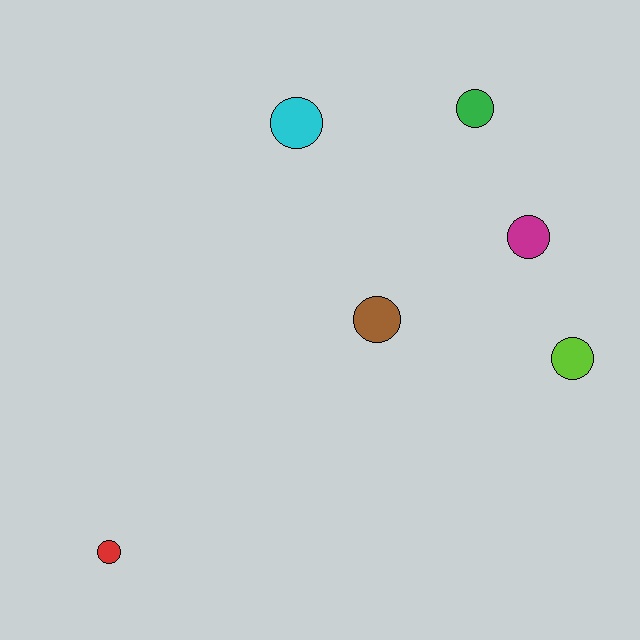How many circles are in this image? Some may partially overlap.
There are 6 circles.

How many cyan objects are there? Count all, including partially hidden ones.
There is 1 cyan object.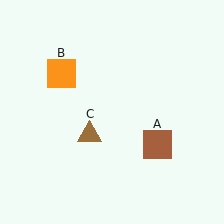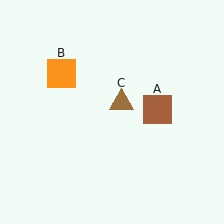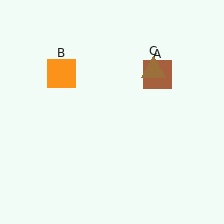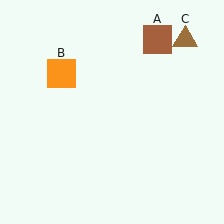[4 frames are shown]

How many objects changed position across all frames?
2 objects changed position: brown square (object A), brown triangle (object C).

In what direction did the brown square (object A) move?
The brown square (object A) moved up.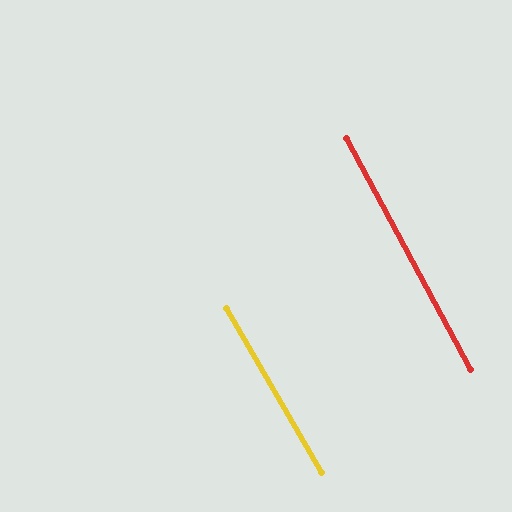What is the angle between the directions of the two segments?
Approximately 2 degrees.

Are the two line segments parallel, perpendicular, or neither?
Parallel — their directions differ by only 1.9°.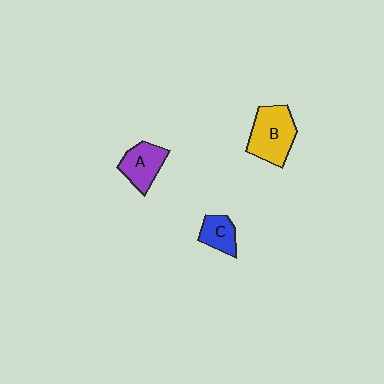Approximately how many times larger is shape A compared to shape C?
Approximately 1.4 times.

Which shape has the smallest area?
Shape C (blue).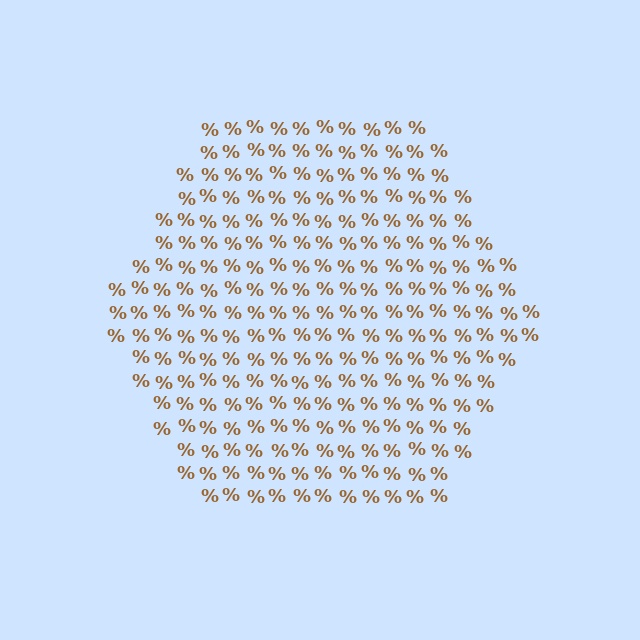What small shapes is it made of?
It is made of small percent signs.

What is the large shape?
The large shape is a hexagon.